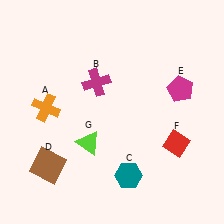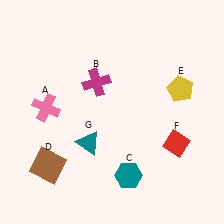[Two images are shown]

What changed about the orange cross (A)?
In Image 1, A is orange. In Image 2, it changed to pink.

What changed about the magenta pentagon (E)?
In Image 1, E is magenta. In Image 2, it changed to yellow.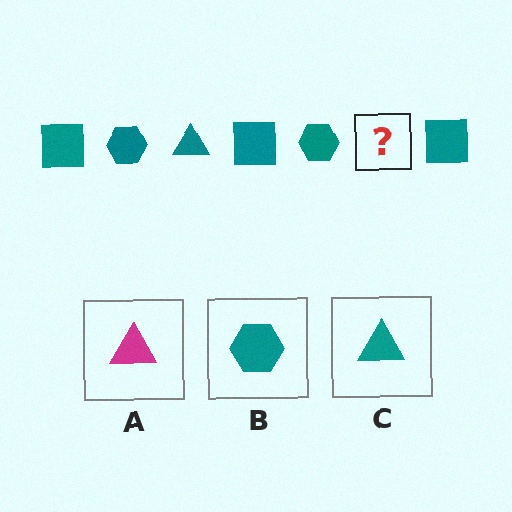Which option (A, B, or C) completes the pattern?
C.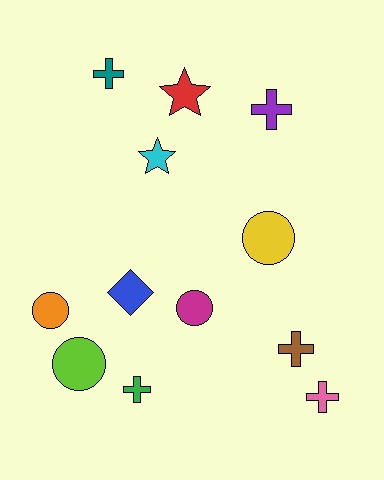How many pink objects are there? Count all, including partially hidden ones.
There is 1 pink object.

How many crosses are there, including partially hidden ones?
There are 5 crosses.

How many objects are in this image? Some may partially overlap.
There are 12 objects.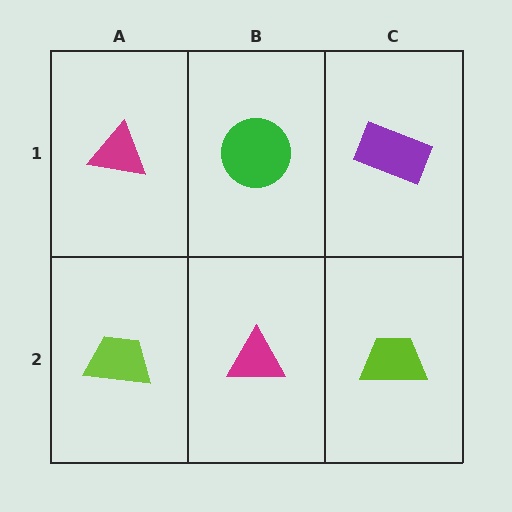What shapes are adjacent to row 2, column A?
A magenta triangle (row 1, column A), a magenta triangle (row 2, column B).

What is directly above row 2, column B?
A green circle.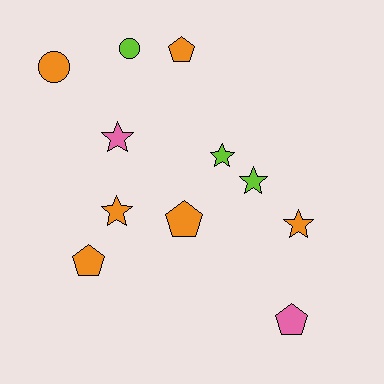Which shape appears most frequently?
Star, with 5 objects.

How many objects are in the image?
There are 11 objects.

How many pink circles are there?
There are no pink circles.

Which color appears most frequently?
Orange, with 6 objects.